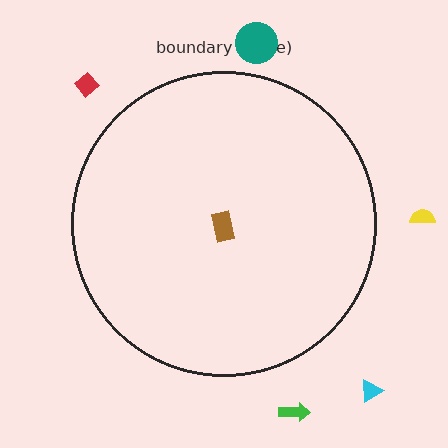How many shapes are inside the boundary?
1 inside, 5 outside.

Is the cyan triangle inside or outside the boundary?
Outside.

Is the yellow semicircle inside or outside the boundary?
Outside.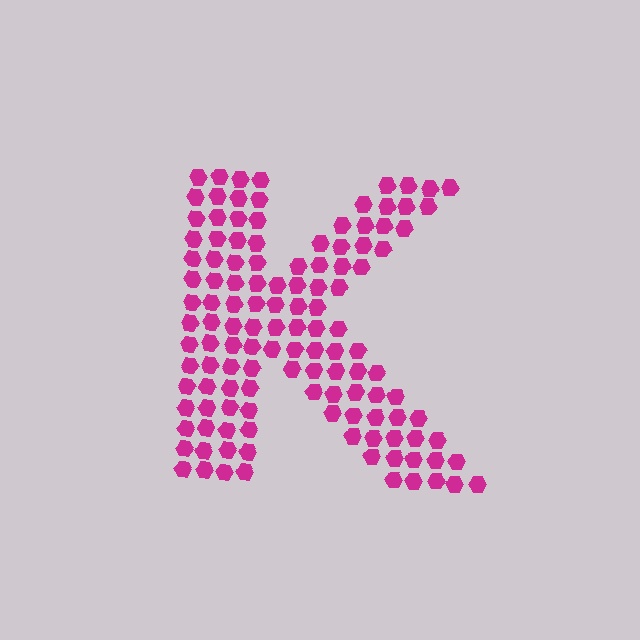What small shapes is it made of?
It is made of small hexagons.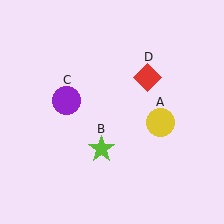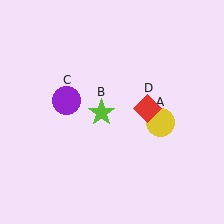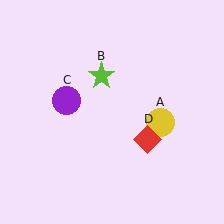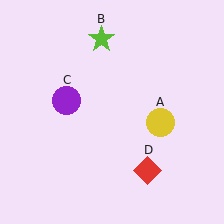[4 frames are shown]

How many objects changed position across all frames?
2 objects changed position: lime star (object B), red diamond (object D).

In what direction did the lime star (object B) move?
The lime star (object B) moved up.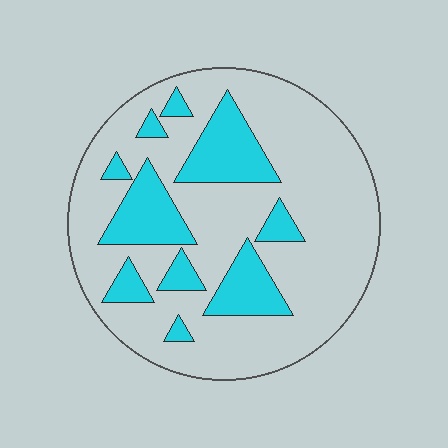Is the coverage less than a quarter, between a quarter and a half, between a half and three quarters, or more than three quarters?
Less than a quarter.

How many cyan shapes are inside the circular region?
10.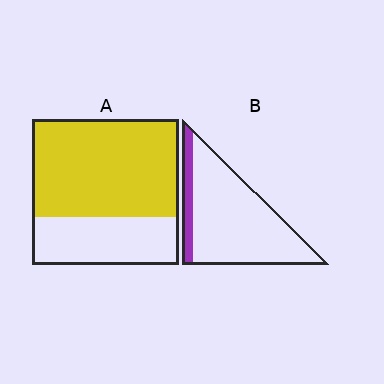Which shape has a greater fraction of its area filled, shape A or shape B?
Shape A.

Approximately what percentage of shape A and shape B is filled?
A is approximately 65% and B is approximately 15%.